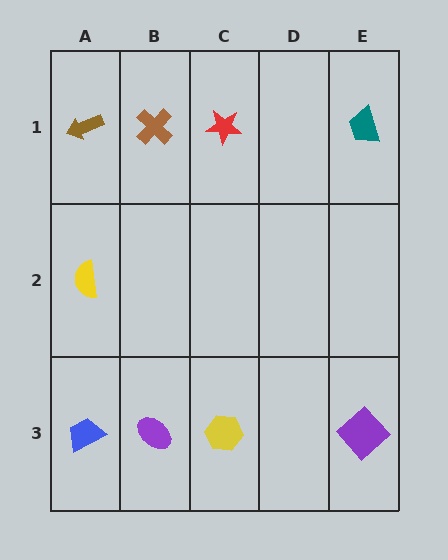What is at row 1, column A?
A brown arrow.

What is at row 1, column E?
A teal trapezoid.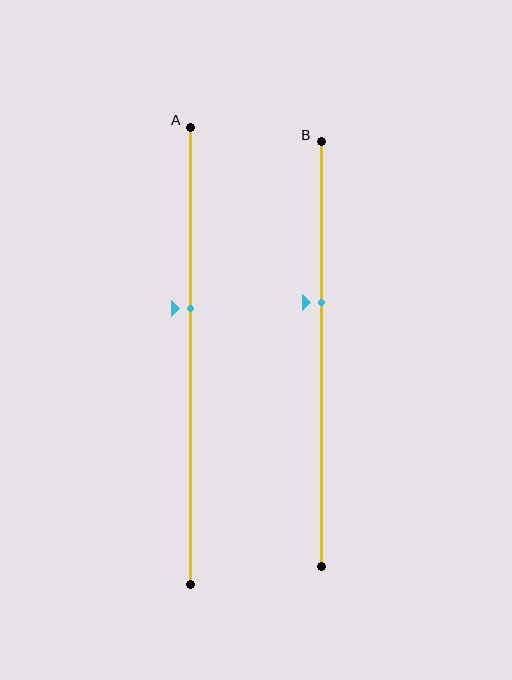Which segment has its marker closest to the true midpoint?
Segment A has its marker closest to the true midpoint.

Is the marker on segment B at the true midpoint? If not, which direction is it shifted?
No, the marker on segment B is shifted upward by about 12% of the segment length.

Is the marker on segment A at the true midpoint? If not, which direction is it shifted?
No, the marker on segment A is shifted upward by about 10% of the segment length.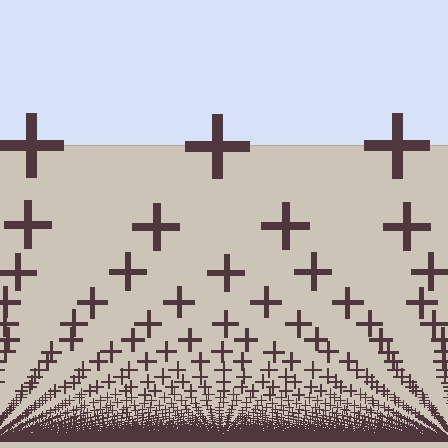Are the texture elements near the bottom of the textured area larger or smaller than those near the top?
Smaller. The gradient is inverted — elements near the bottom are smaller and denser.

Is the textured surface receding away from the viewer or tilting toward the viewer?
The surface appears to tilt toward the viewer. Texture elements get larger and sparser toward the top.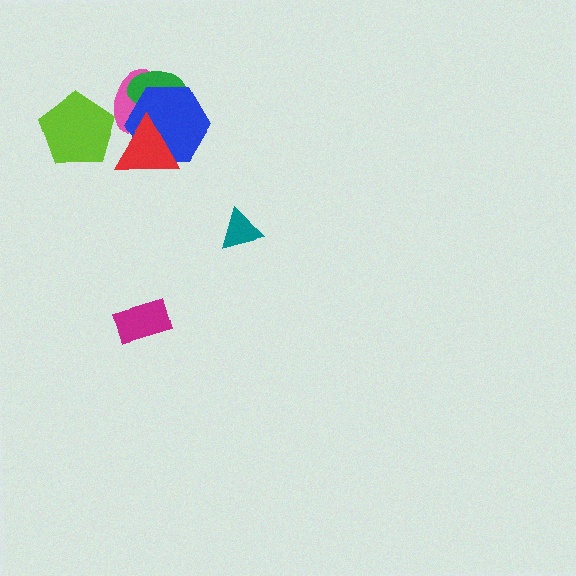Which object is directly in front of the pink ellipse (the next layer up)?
The green ellipse is directly in front of the pink ellipse.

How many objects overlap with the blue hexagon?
3 objects overlap with the blue hexagon.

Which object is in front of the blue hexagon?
The red triangle is in front of the blue hexagon.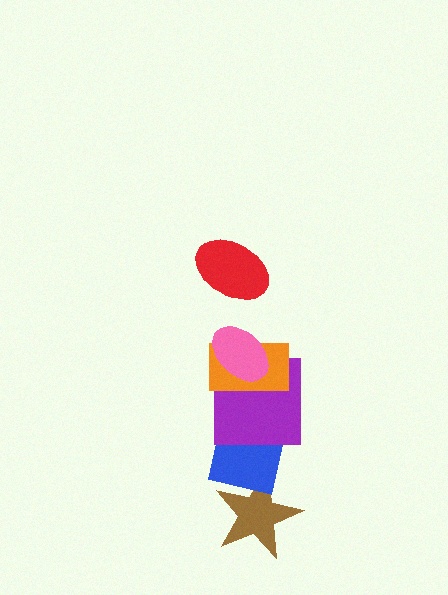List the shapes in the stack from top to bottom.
From top to bottom: the red ellipse, the pink ellipse, the orange rectangle, the purple square, the blue square, the brown star.